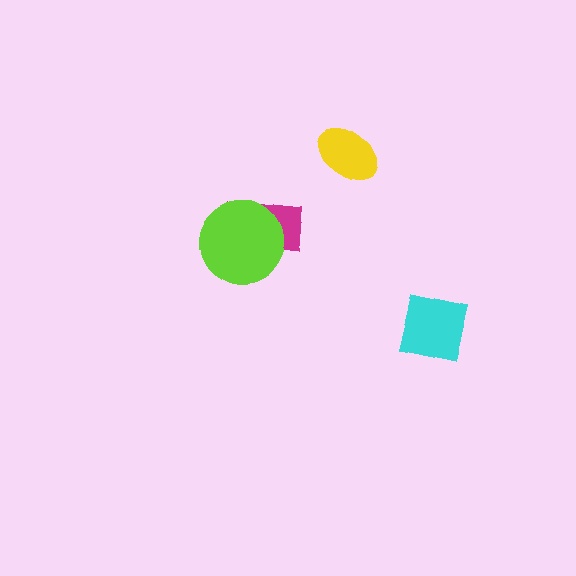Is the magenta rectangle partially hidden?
Yes, it is partially covered by another shape.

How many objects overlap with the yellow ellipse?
0 objects overlap with the yellow ellipse.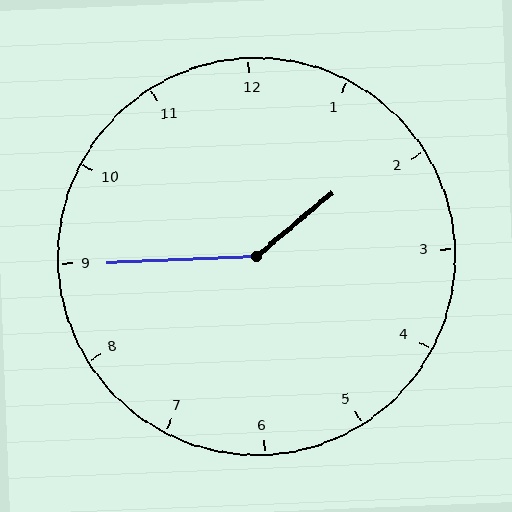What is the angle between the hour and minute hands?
Approximately 142 degrees.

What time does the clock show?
1:45.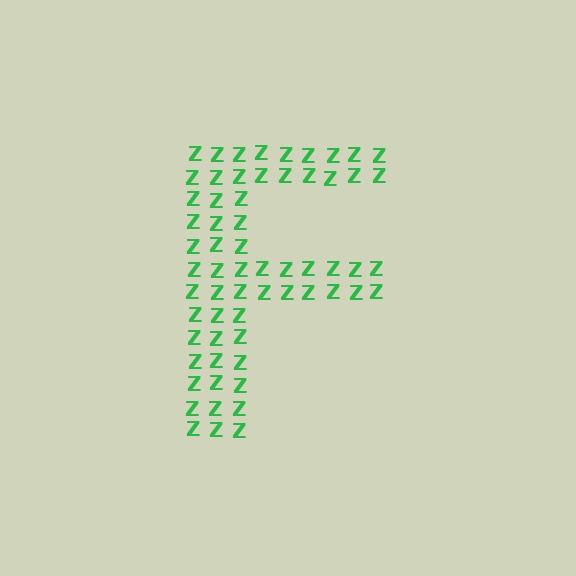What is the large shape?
The large shape is the letter F.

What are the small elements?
The small elements are letter Z's.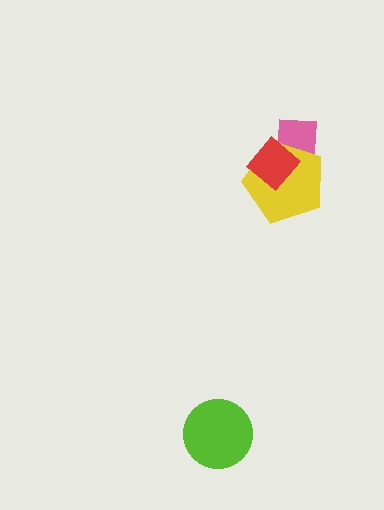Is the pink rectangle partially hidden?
Yes, it is partially covered by another shape.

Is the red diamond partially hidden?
No, no other shape covers it.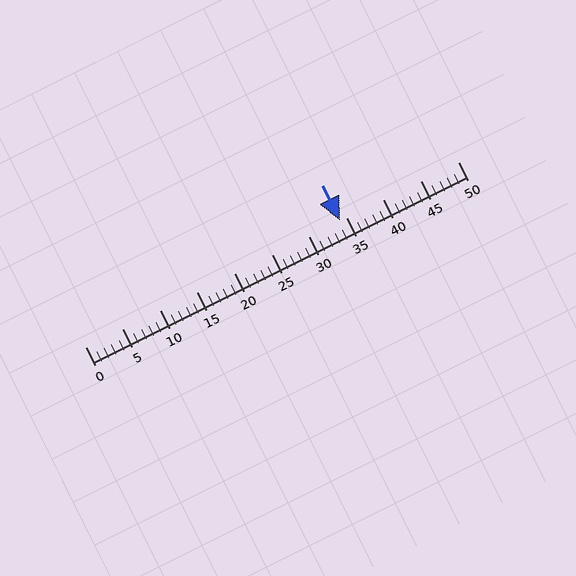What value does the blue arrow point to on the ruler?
The blue arrow points to approximately 34.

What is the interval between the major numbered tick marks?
The major tick marks are spaced 5 units apart.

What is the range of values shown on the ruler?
The ruler shows values from 0 to 50.